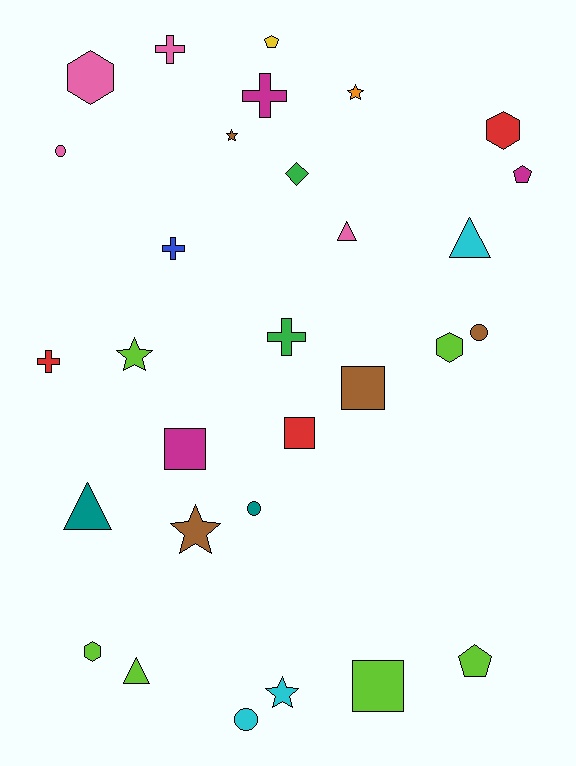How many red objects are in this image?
There are 3 red objects.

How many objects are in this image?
There are 30 objects.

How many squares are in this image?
There are 4 squares.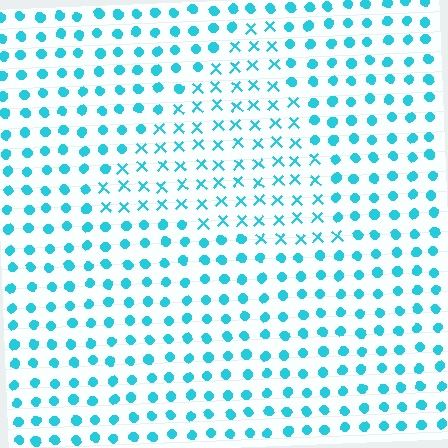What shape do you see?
I see a triangle.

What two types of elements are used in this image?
The image uses X marks inside the triangle region and circles outside it.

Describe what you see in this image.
The image is filled with small cyan elements arranged in a uniform grid. A triangle-shaped region contains X marks, while the surrounding area contains circles. The boundary is defined purely by the change in element shape.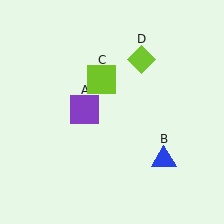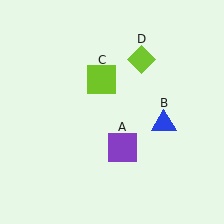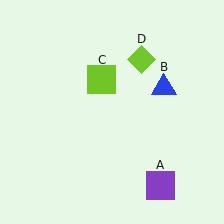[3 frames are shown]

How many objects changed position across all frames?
2 objects changed position: purple square (object A), blue triangle (object B).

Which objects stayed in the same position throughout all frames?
Lime square (object C) and lime diamond (object D) remained stationary.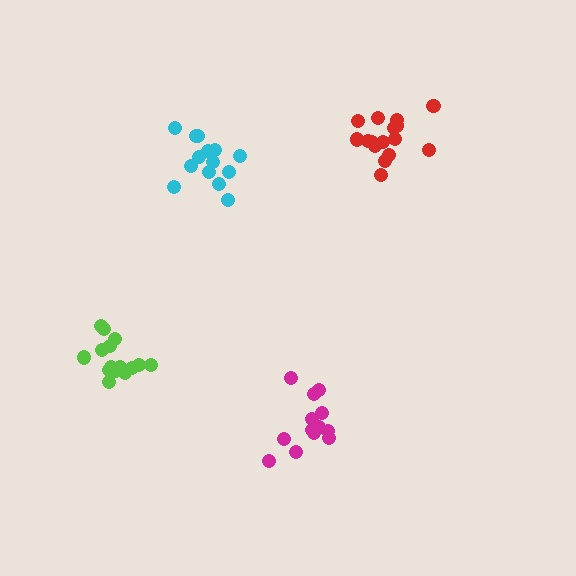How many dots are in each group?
Group 1: 17 dots, Group 2: 15 dots, Group 3: 15 dots, Group 4: 13 dots (60 total).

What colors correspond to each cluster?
The clusters are colored: red, lime, cyan, magenta.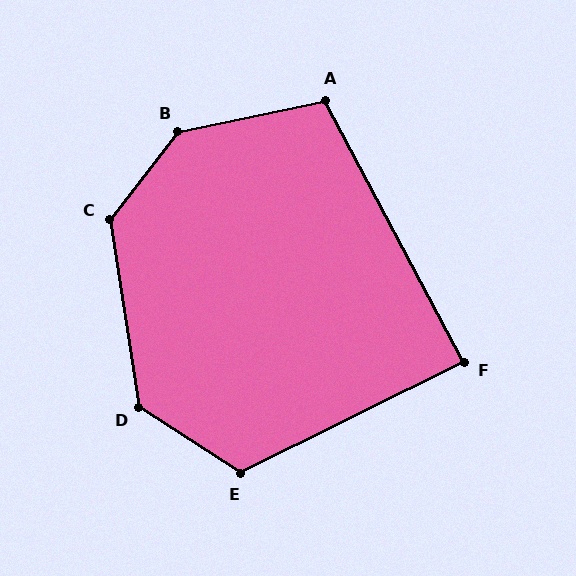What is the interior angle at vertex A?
Approximately 106 degrees (obtuse).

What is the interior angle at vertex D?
Approximately 132 degrees (obtuse).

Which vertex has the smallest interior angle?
F, at approximately 89 degrees.